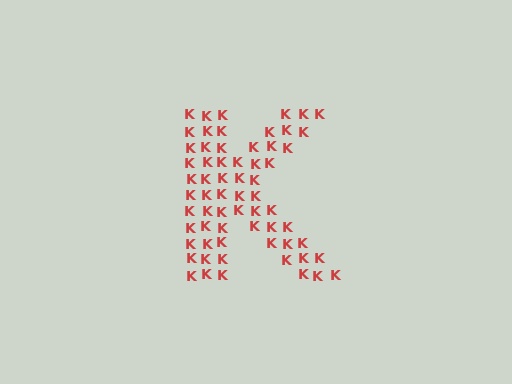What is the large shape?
The large shape is the letter K.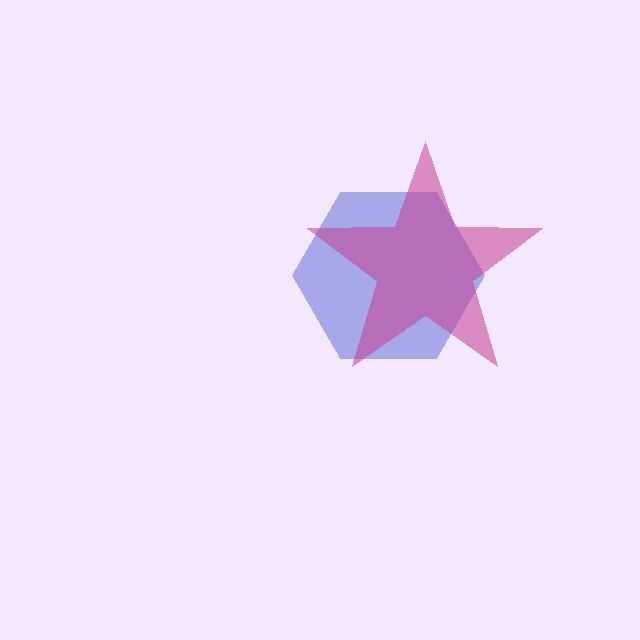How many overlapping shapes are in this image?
There are 2 overlapping shapes in the image.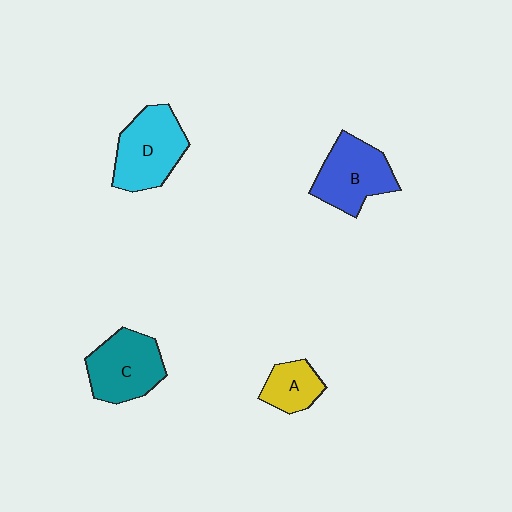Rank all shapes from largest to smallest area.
From largest to smallest: D (cyan), C (teal), B (blue), A (yellow).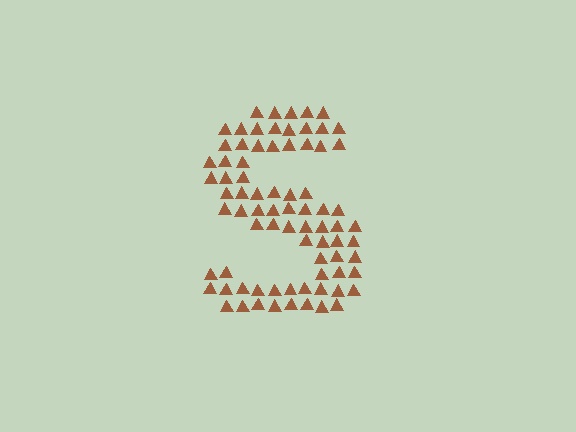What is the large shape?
The large shape is the letter S.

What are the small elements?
The small elements are triangles.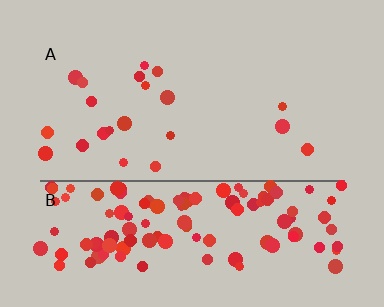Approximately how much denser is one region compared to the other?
Approximately 6.5× — region B over region A.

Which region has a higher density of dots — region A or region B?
B (the bottom).